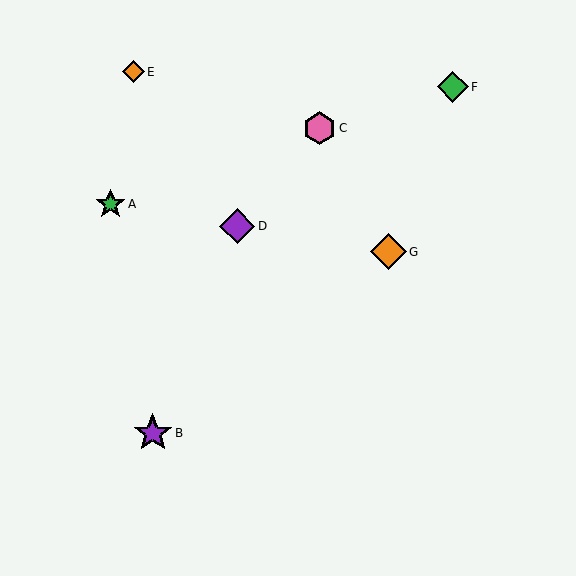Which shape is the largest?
The purple star (labeled B) is the largest.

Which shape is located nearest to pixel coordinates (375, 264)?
The orange diamond (labeled G) at (388, 252) is nearest to that location.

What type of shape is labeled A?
Shape A is a green star.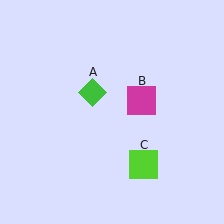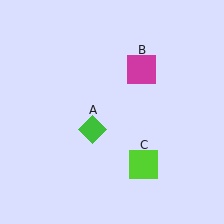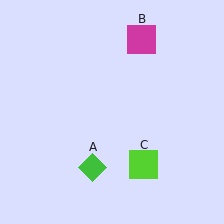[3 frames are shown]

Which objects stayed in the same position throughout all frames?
Lime square (object C) remained stationary.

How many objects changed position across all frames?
2 objects changed position: green diamond (object A), magenta square (object B).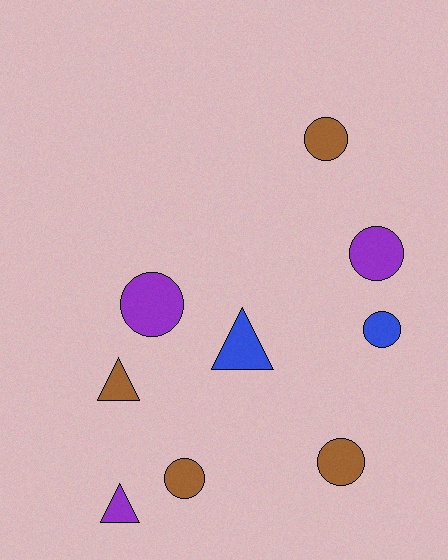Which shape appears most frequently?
Circle, with 6 objects.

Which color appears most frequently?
Brown, with 4 objects.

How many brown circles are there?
There are 3 brown circles.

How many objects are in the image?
There are 9 objects.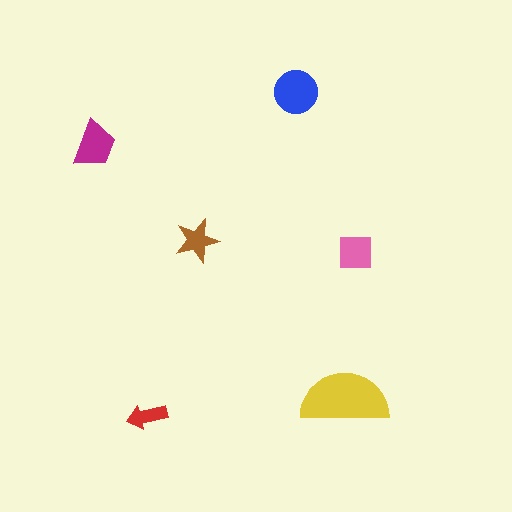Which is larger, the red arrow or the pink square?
The pink square.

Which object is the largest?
The yellow semicircle.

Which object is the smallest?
The red arrow.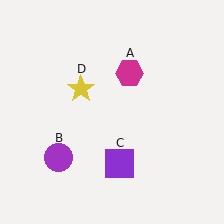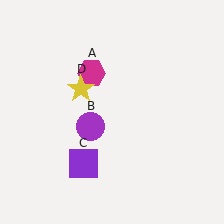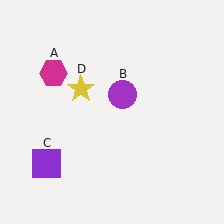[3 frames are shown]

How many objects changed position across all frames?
3 objects changed position: magenta hexagon (object A), purple circle (object B), purple square (object C).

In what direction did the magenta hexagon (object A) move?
The magenta hexagon (object A) moved left.